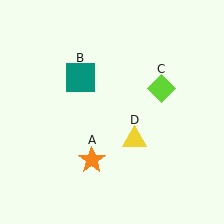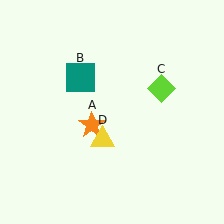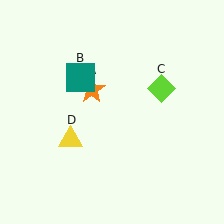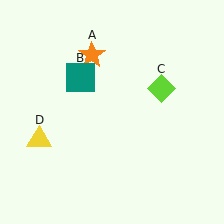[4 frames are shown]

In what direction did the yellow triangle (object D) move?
The yellow triangle (object D) moved left.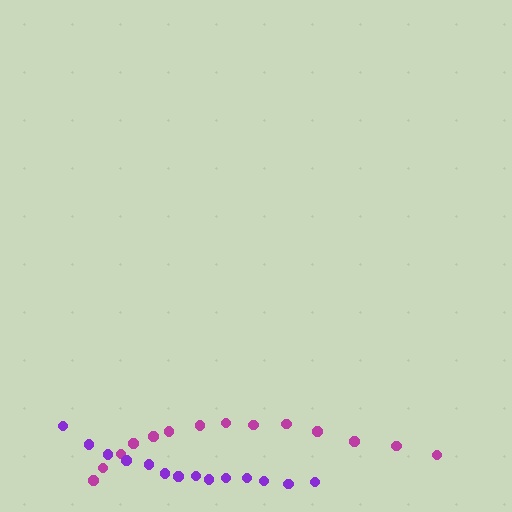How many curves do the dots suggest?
There are 2 distinct paths.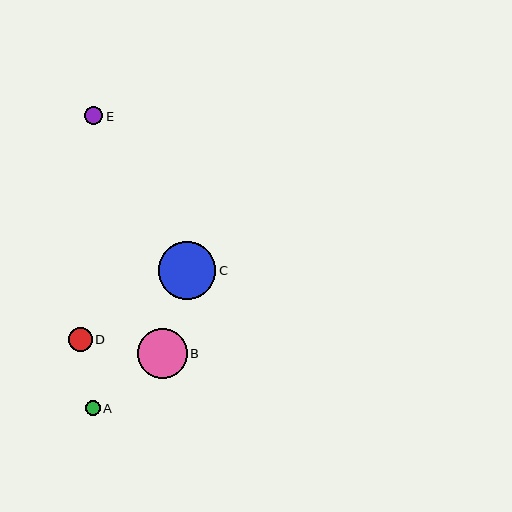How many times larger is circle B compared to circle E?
Circle B is approximately 2.8 times the size of circle E.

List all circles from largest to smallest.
From largest to smallest: C, B, D, E, A.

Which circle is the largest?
Circle C is the largest with a size of approximately 58 pixels.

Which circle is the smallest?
Circle A is the smallest with a size of approximately 15 pixels.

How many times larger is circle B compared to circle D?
Circle B is approximately 2.1 times the size of circle D.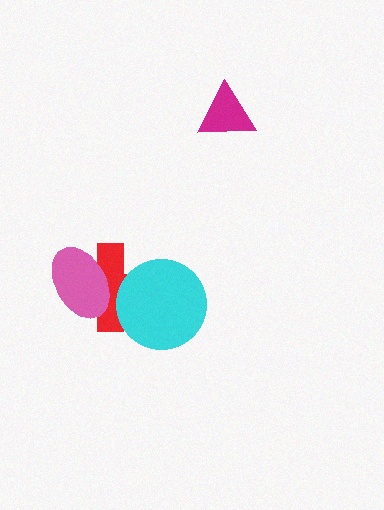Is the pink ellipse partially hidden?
No, no other shape covers it.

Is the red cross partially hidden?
Yes, it is partially covered by another shape.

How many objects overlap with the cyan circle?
1 object overlaps with the cyan circle.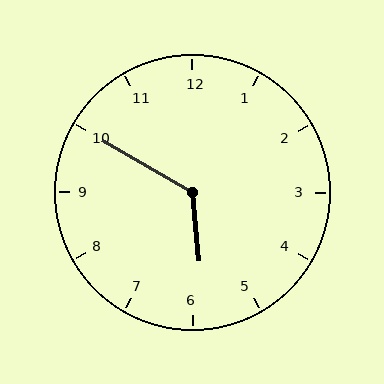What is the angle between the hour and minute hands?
Approximately 125 degrees.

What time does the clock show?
5:50.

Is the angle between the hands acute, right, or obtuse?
It is obtuse.